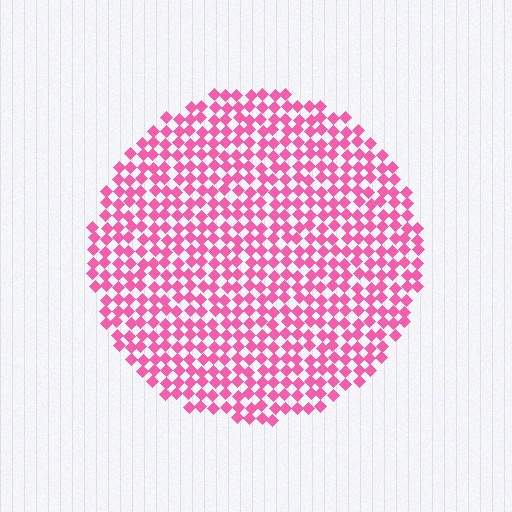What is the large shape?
The large shape is a circle.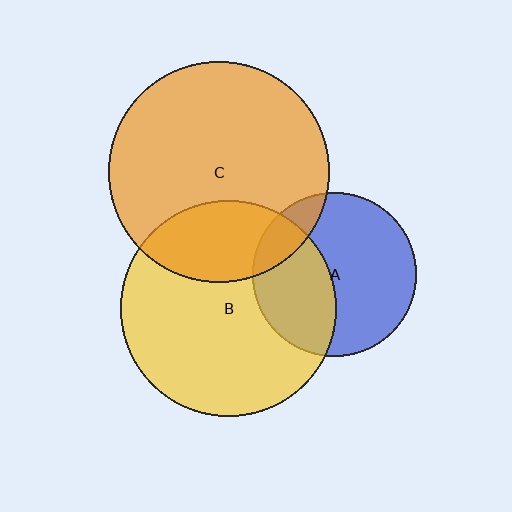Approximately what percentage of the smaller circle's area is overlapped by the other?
Approximately 40%.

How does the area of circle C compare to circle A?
Approximately 1.8 times.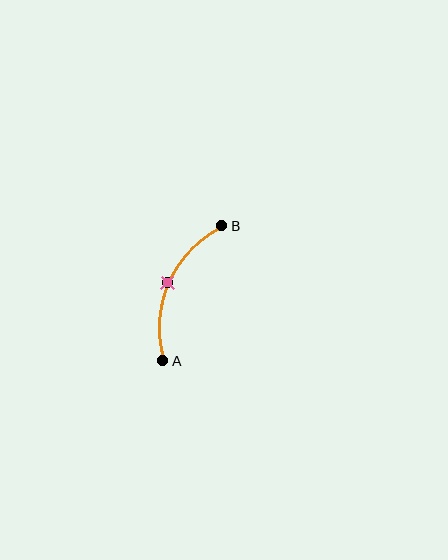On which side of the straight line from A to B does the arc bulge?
The arc bulges to the left of the straight line connecting A and B.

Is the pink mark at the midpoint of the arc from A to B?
Yes. The pink mark lies on the arc at equal arc-length from both A and B — it is the arc midpoint.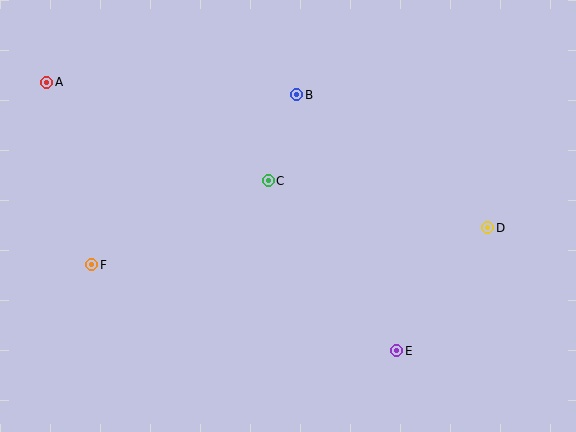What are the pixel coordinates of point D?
Point D is at (488, 228).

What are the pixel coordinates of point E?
Point E is at (397, 351).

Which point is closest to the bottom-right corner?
Point E is closest to the bottom-right corner.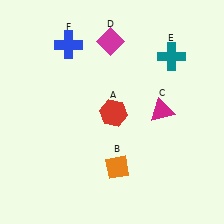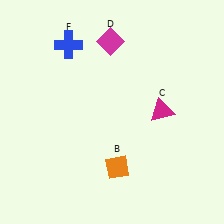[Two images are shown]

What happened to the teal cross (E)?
The teal cross (E) was removed in Image 2. It was in the top-right area of Image 1.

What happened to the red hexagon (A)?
The red hexagon (A) was removed in Image 2. It was in the bottom-right area of Image 1.